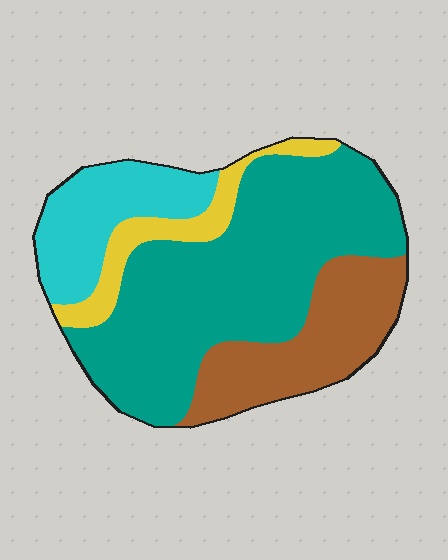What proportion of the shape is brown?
Brown takes up about one fifth (1/5) of the shape.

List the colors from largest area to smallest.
From largest to smallest: teal, brown, cyan, yellow.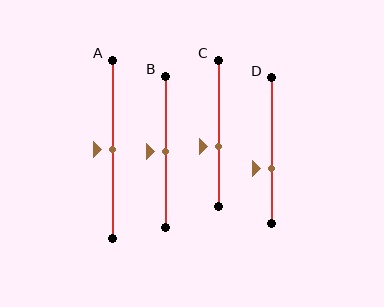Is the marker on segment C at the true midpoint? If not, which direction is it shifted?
No, the marker on segment C is shifted downward by about 9% of the segment length.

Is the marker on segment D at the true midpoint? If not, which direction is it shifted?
No, the marker on segment D is shifted downward by about 12% of the segment length.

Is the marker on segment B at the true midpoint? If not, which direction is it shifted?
Yes, the marker on segment B is at the true midpoint.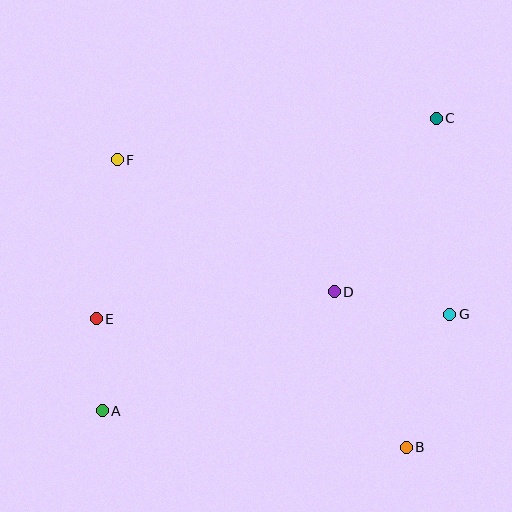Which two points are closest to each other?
Points A and E are closest to each other.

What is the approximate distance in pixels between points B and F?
The distance between B and F is approximately 408 pixels.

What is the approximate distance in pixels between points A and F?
The distance between A and F is approximately 251 pixels.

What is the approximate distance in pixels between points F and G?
The distance between F and G is approximately 367 pixels.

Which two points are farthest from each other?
Points A and C are farthest from each other.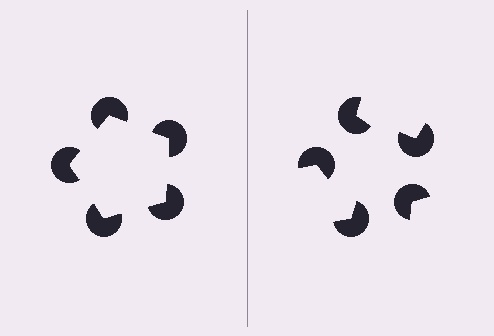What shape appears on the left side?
An illusory pentagon.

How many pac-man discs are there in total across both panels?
10 — 5 on each side.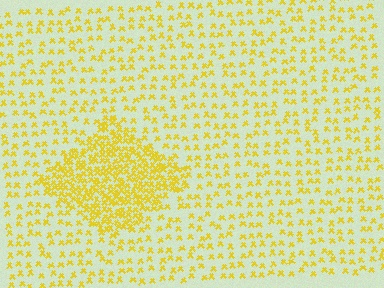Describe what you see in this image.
The image contains small yellow elements arranged at two different densities. A diamond-shaped region is visible where the elements are more densely packed than the surrounding area.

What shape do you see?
I see a diamond.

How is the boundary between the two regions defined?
The boundary is defined by a change in element density (approximately 2.7x ratio). All elements are the same color, size, and shape.